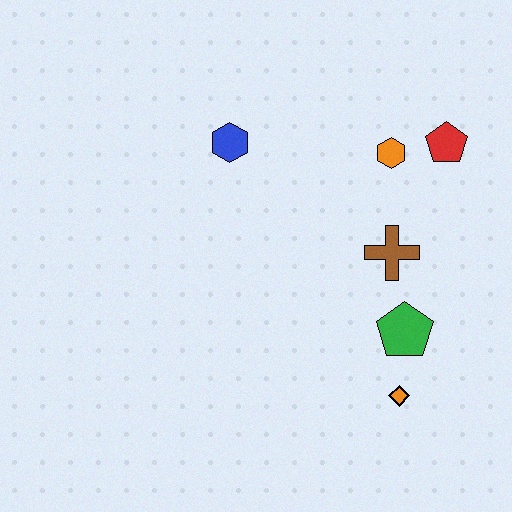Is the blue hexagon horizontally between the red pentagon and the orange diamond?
No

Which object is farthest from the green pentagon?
The blue hexagon is farthest from the green pentagon.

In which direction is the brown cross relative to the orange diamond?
The brown cross is above the orange diamond.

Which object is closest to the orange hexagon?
The red pentagon is closest to the orange hexagon.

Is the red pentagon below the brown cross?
No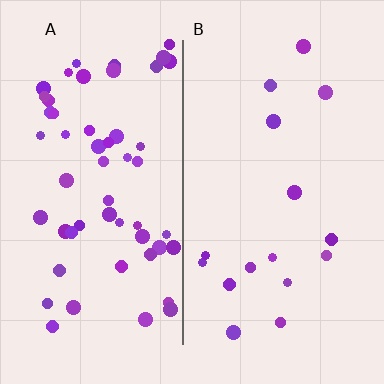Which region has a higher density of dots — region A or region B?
A (the left).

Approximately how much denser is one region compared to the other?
Approximately 3.6× — region A over region B.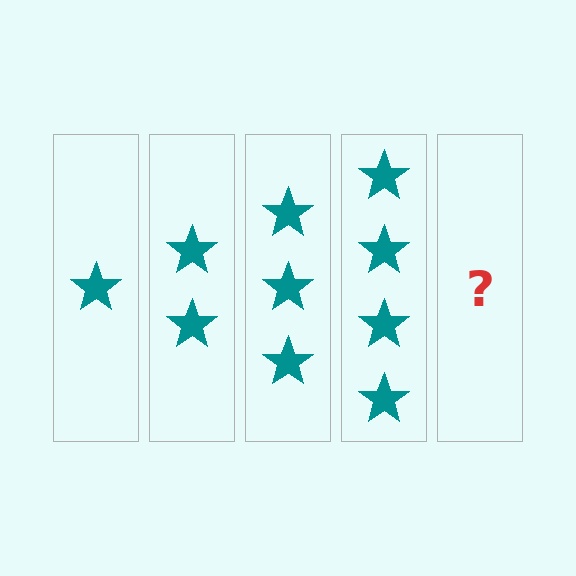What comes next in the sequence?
The next element should be 5 stars.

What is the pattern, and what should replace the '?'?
The pattern is that each step adds one more star. The '?' should be 5 stars.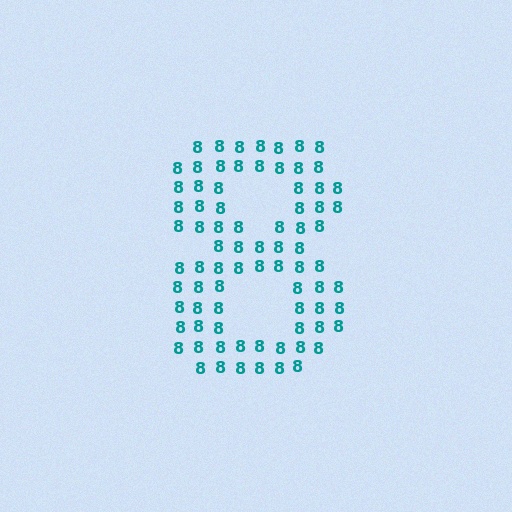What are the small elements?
The small elements are digit 8's.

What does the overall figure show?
The overall figure shows the digit 8.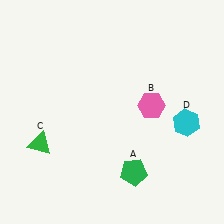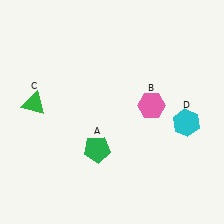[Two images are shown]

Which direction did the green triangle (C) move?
The green triangle (C) moved up.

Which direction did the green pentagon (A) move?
The green pentagon (A) moved left.